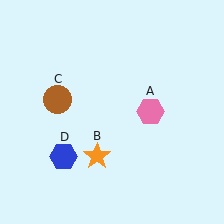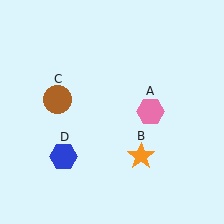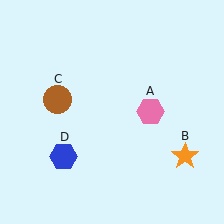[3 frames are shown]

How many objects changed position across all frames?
1 object changed position: orange star (object B).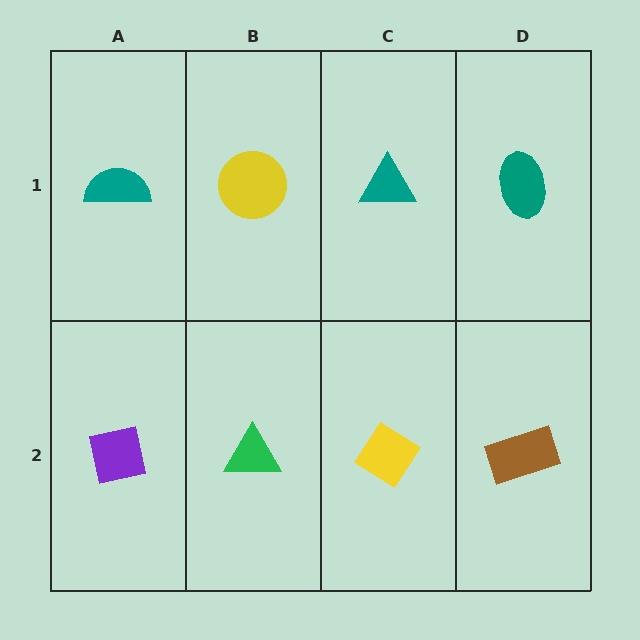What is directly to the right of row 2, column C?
A brown rectangle.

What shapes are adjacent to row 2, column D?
A teal ellipse (row 1, column D), a yellow diamond (row 2, column C).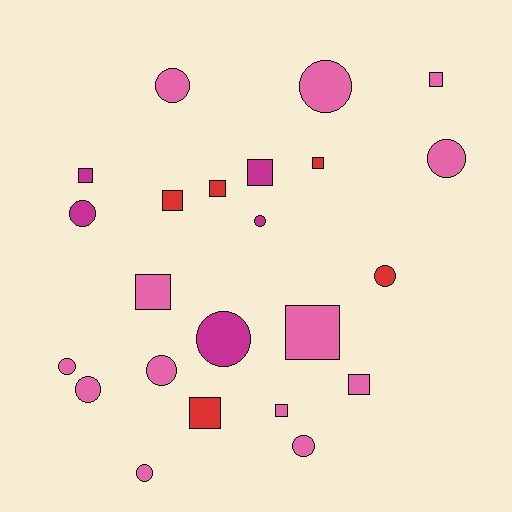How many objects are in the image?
There are 23 objects.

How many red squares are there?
There are 4 red squares.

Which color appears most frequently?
Pink, with 13 objects.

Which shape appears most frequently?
Circle, with 12 objects.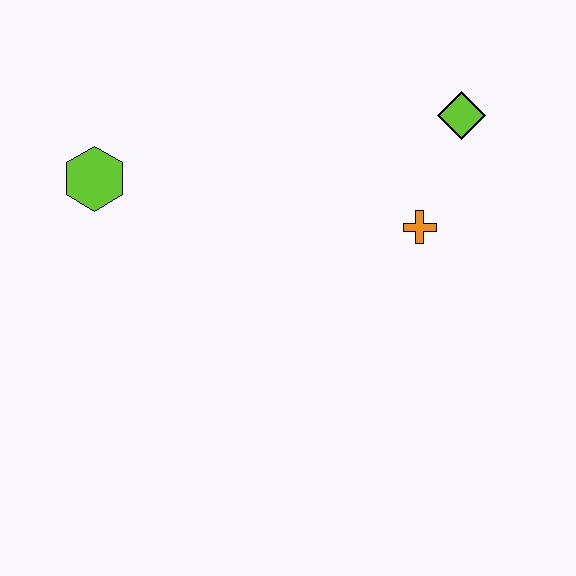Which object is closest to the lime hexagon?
The orange cross is closest to the lime hexagon.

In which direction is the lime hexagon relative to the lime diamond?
The lime hexagon is to the left of the lime diamond.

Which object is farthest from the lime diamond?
The lime hexagon is farthest from the lime diamond.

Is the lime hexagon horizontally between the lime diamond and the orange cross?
No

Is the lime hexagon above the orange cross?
Yes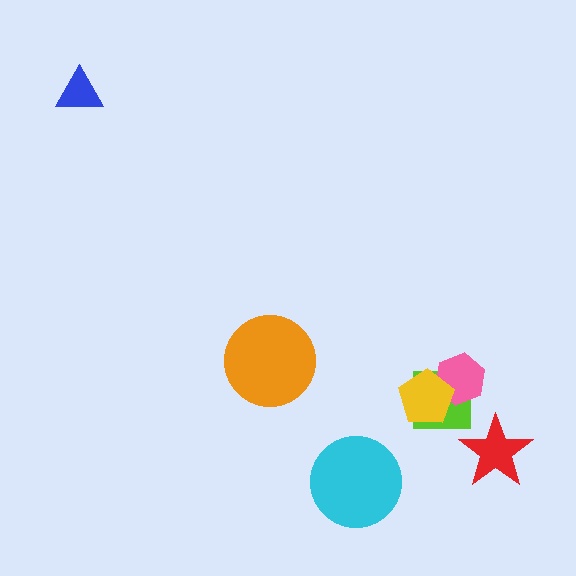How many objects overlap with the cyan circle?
0 objects overlap with the cyan circle.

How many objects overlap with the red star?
0 objects overlap with the red star.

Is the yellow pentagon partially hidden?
No, no other shape covers it.